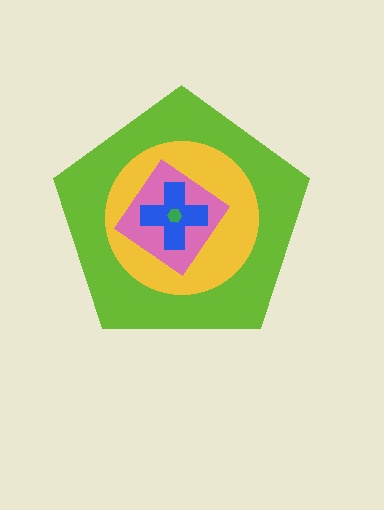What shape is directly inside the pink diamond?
The blue cross.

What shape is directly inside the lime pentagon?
The yellow circle.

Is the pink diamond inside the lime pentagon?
Yes.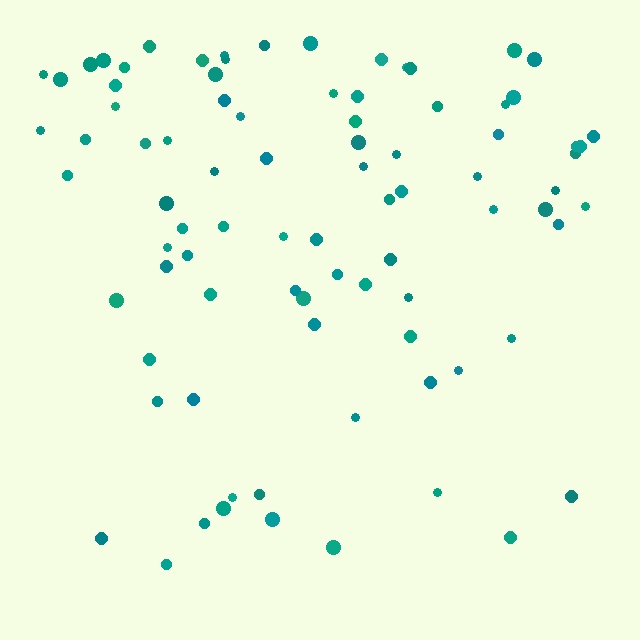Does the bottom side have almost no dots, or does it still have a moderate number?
Still a moderate number, just noticeably fewer than the top.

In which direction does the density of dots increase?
From bottom to top, with the top side densest.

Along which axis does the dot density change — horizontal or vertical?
Vertical.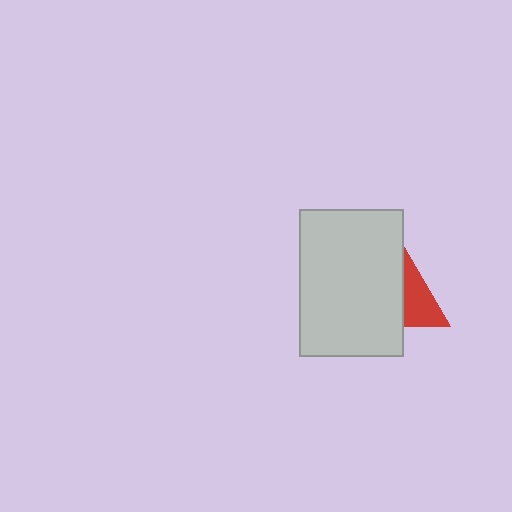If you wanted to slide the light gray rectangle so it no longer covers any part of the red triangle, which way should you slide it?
Slide it left — that is the most direct way to separate the two shapes.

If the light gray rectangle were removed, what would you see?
You would see the complete red triangle.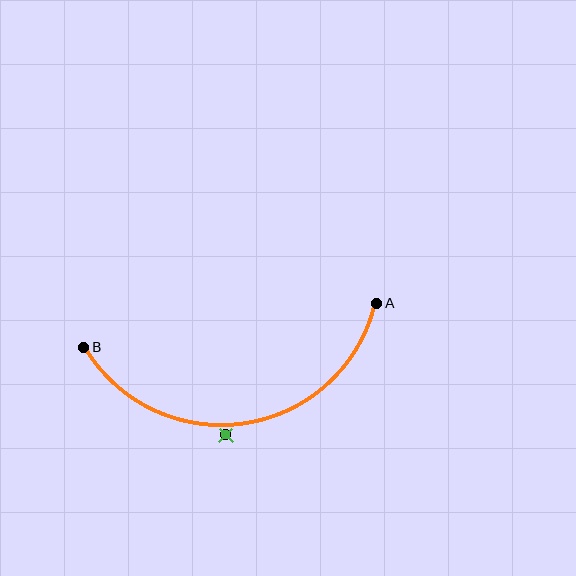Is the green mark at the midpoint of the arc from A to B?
No — the green mark does not lie on the arc at all. It sits slightly outside the curve.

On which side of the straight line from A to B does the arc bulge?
The arc bulges below the straight line connecting A and B.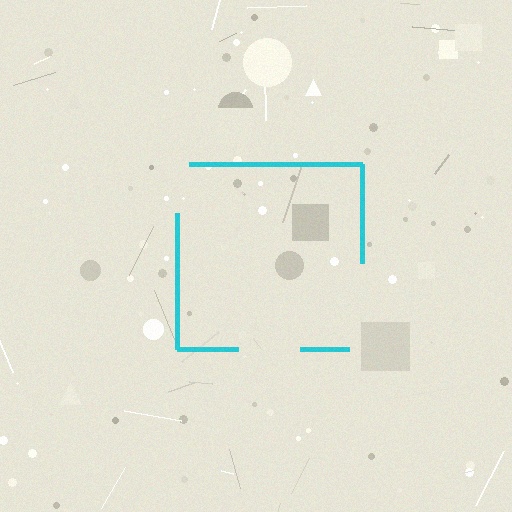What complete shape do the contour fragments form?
The contour fragments form a square.